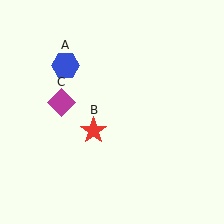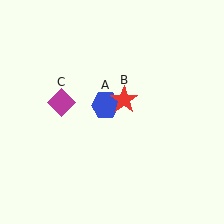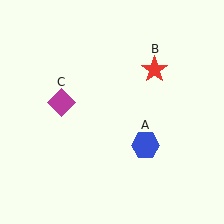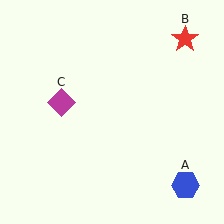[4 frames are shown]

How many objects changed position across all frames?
2 objects changed position: blue hexagon (object A), red star (object B).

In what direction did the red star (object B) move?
The red star (object B) moved up and to the right.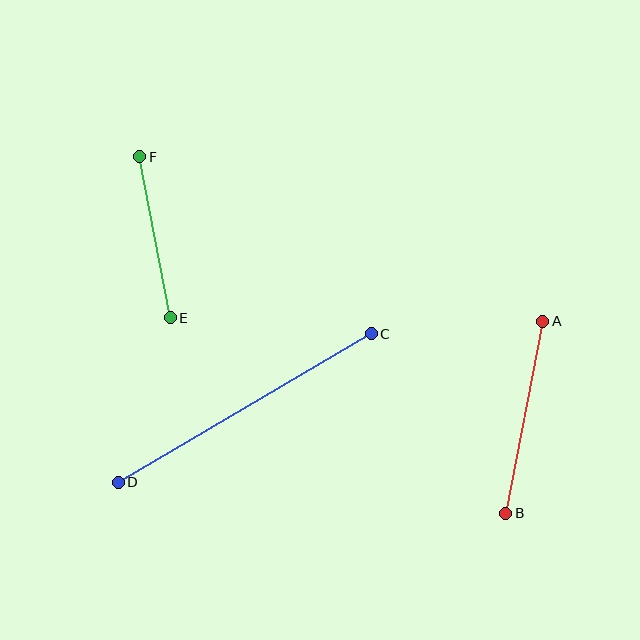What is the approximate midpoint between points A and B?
The midpoint is at approximately (524, 417) pixels.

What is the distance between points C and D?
The distance is approximately 293 pixels.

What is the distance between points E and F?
The distance is approximately 164 pixels.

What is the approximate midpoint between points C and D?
The midpoint is at approximately (245, 408) pixels.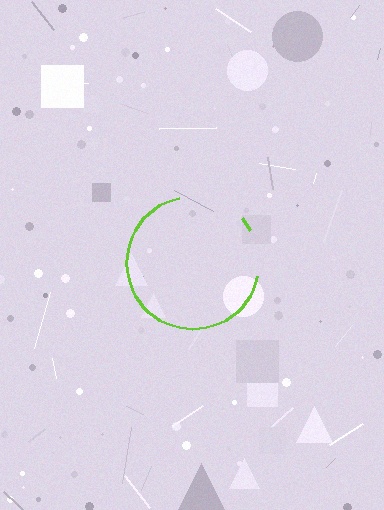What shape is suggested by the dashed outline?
The dashed outline suggests a circle.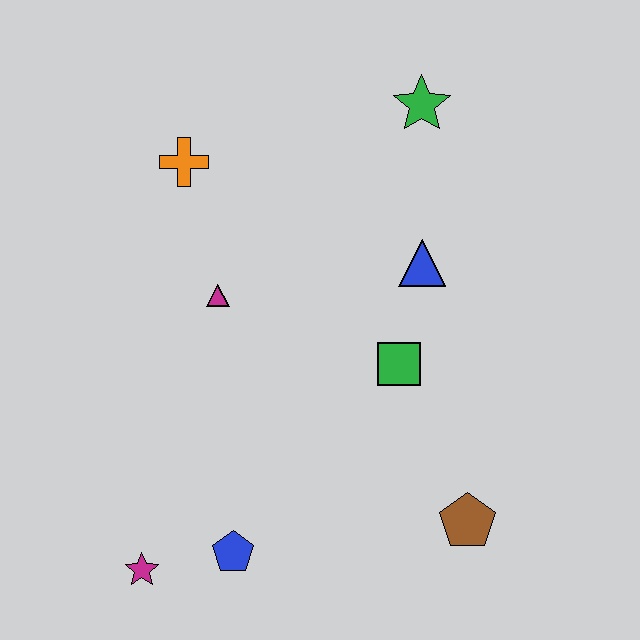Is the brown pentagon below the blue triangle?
Yes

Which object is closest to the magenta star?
The blue pentagon is closest to the magenta star.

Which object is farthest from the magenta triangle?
The brown pentagon is farthest from the magenta triangle.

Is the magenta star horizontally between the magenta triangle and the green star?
No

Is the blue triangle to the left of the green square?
No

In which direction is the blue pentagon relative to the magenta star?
The blue pentagon is to the right of the magenta star.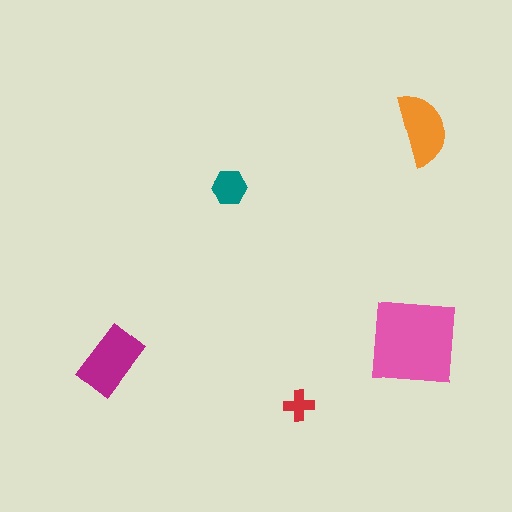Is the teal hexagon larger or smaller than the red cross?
Larger.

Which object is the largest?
The pink square.